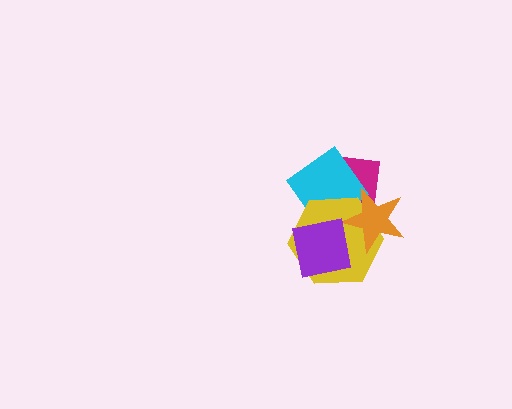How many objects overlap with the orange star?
4 objects overlap with the orange star.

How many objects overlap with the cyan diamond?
4 objects overlap with the cyan diamond.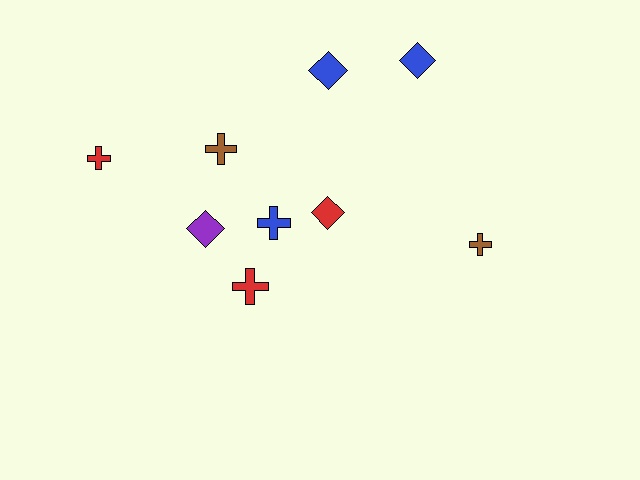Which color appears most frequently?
Red, with 3 objects.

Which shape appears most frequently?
Cross, with 5 objects.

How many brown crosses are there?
There are 2 brown crosses.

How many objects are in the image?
There are 9 objects.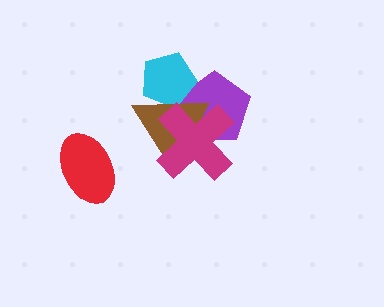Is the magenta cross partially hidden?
No, no other shape covers it.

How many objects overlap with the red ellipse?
0 objects overlap with the red ellipse.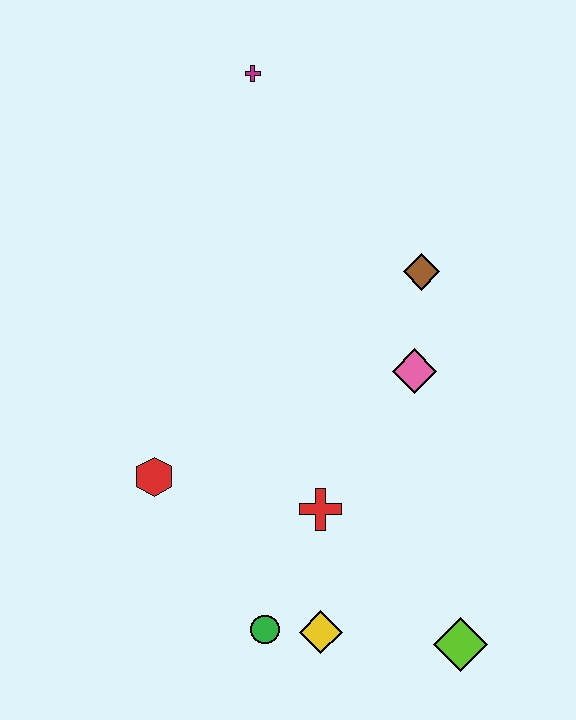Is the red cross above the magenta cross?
No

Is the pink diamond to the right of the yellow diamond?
Yes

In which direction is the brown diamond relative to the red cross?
The brown diamond is above the red cross.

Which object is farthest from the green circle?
The magenta cross is farthest from the green circle.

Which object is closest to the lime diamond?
The yellow diamond is closest to the lime diamond.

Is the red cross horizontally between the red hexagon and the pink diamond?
Yes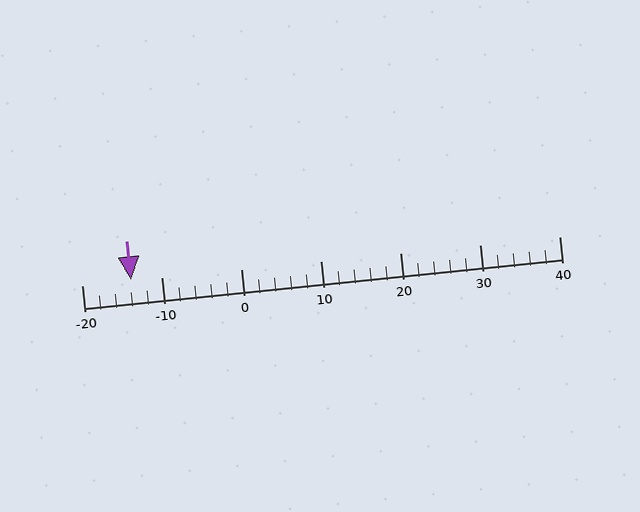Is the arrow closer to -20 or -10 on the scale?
The arrow is closer to -10.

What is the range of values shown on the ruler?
The ruler shows values from -20 to 40.